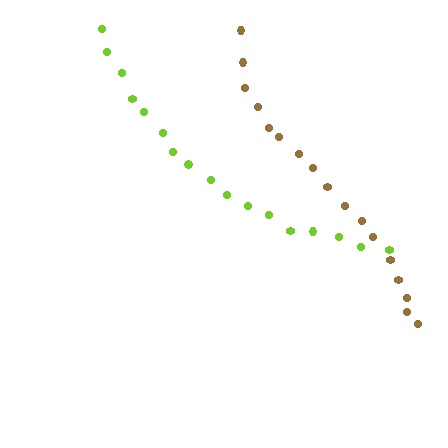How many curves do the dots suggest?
There are 2 distinct paths.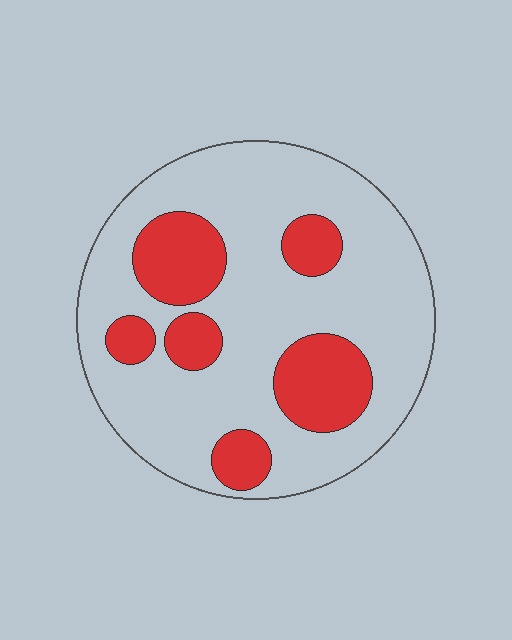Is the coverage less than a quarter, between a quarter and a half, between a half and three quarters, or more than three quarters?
Between a quarter and a half.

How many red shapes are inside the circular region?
6.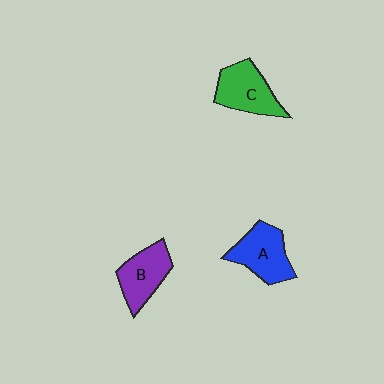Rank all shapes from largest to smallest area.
From largest to smallest: C (green), A (blue), B (purple).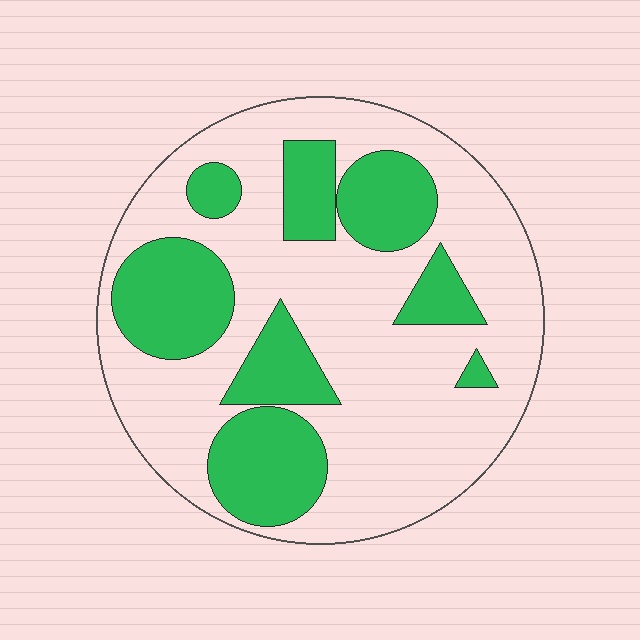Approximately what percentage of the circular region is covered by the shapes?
Approximately 30%.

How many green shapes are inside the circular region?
8.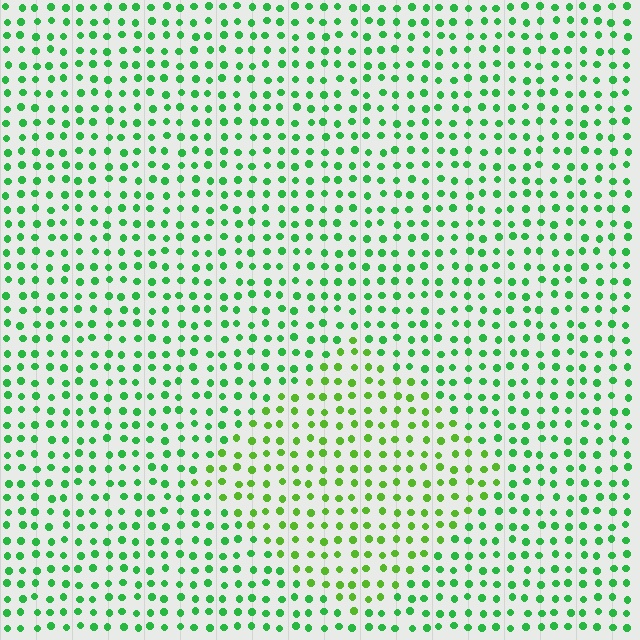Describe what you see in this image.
The image is filled with small green elements in a uniform arrangement. A diamond-shaped region is visible where the elements are tinted to a slightly different hue, forming a subtle color boundary.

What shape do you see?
I see a diamond.